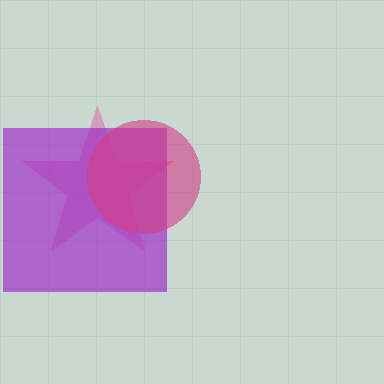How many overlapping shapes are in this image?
There are 3 overlapping shapes in the image.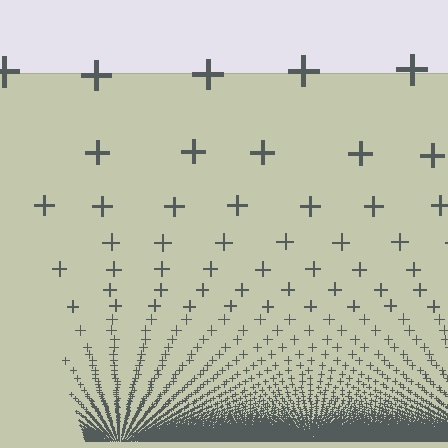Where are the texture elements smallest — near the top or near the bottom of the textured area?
Near the bottom.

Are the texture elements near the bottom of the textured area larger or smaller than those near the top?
Smaller. The gradient is inverted — elements near the bottom are smaller and denser.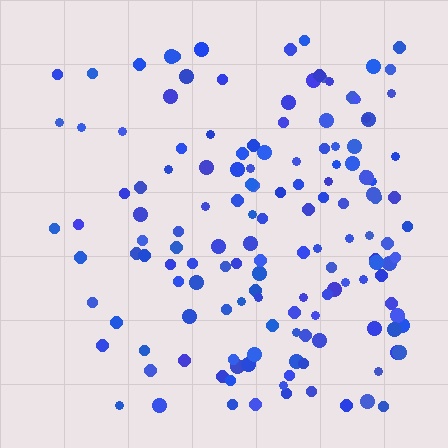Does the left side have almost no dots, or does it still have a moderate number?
Still a moderate number, just noticeably fewer than the right.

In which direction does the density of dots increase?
From left to right, with the right side densest.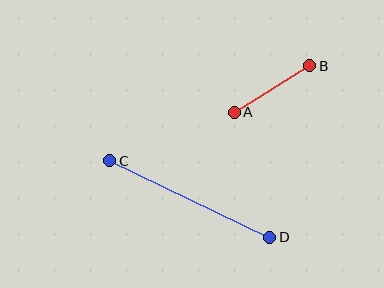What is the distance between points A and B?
The distance is approximately 89 pixels.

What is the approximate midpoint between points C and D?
The midpoint is at approximately (190, 199) pixels.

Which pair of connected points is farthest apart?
Points C and D are farthest apart.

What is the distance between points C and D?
The distance is approximately 178 pixels.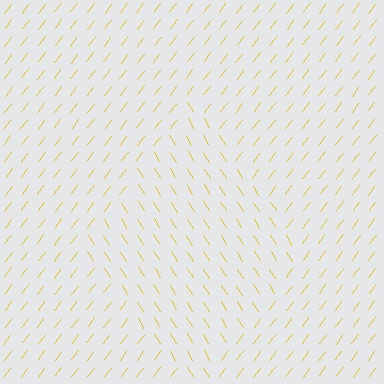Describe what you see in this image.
The image is filled with small yellow line segments. A diamond region in the image has lines oriented differently from the surrounding lines, creating a visible texture boundary.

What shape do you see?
I see a diamond.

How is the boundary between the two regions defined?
The boundary is defined purely by a change in line orientation (approximately 70 degrees difference). All lines are the same color and thickness.